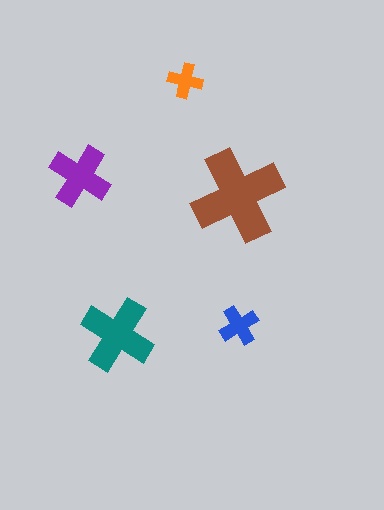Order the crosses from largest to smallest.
the brown one, the teal one, the purple one, the blue one, the orange one.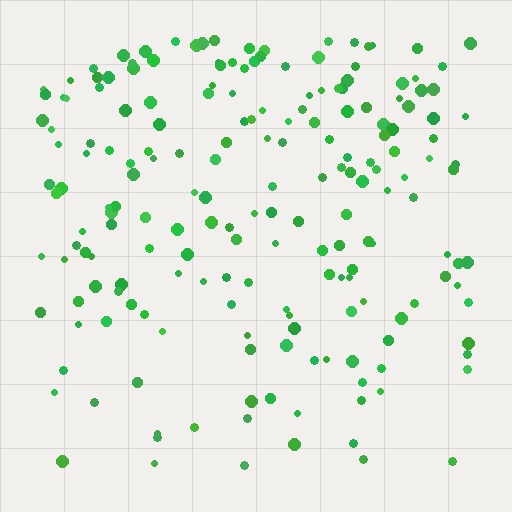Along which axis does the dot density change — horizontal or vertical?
Vertical.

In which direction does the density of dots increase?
From bottom to top, with the top side densest.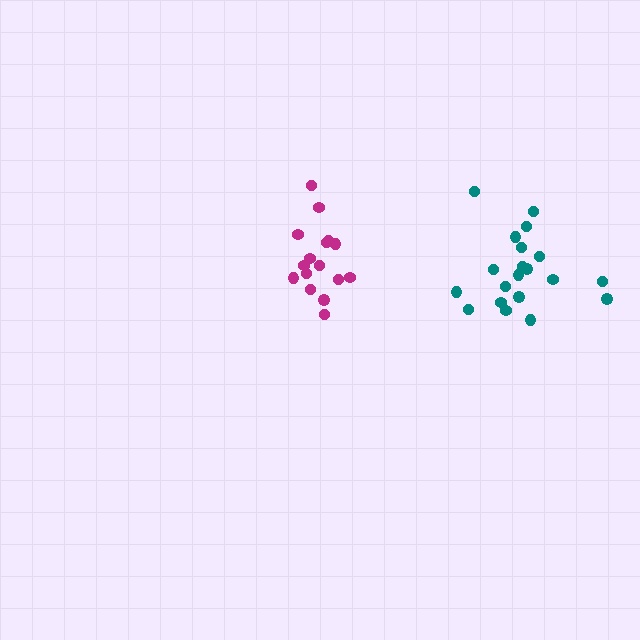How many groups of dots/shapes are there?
There are 2 groups.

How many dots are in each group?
Group 1: 16 dots, Group 2: 20 dots (36 total).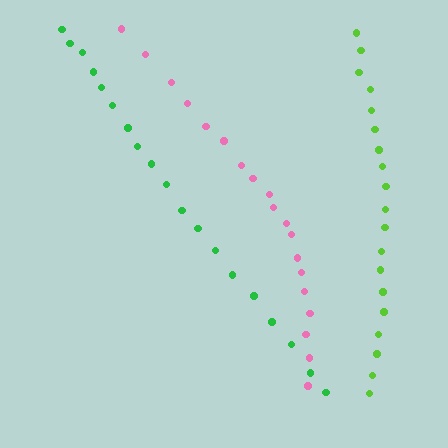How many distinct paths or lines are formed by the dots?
There are 3 distinct paths.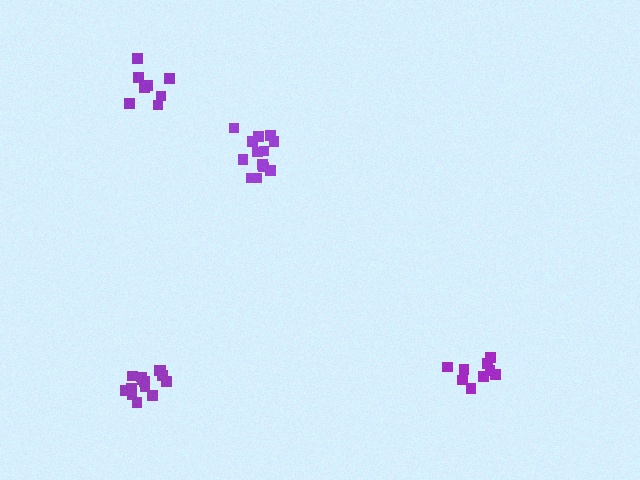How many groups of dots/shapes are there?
There are 4 groups.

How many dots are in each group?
Group 1: 13 dots, Group 2: 14 dots, Group 3: 10 dots, Group 4: 9 dots (46 total).